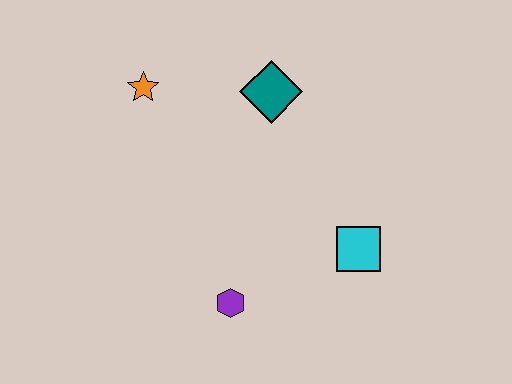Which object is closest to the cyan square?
The purple hexagon is closest to the cyan square.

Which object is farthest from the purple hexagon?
The orange star is farthest from the purple hexagon.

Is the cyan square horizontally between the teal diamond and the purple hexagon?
No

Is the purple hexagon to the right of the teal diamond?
No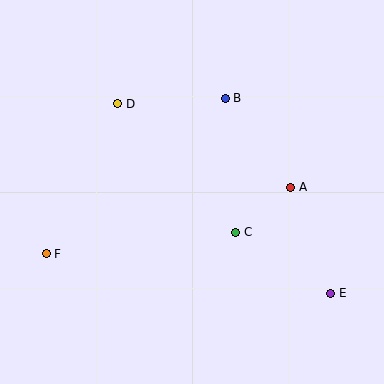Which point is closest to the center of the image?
Point C at (236, 232) is closest to the center.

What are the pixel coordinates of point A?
Point A is at (291, 187).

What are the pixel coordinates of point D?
Point D is at (118, 104).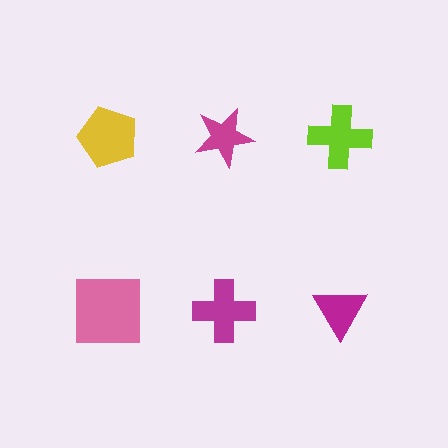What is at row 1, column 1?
A yellow pentagon.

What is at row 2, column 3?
A magenta triangle.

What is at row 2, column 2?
A magenta cross.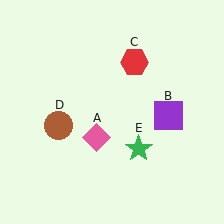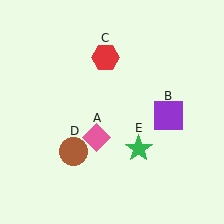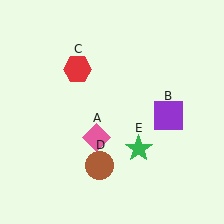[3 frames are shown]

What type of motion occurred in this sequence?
The red hexagon (object C), brown circle (object D) rotated counterclockwise around the center of the scene.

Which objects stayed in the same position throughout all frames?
Pink diamond (object A) and purple square (object B) and green star (object E) remained stationary.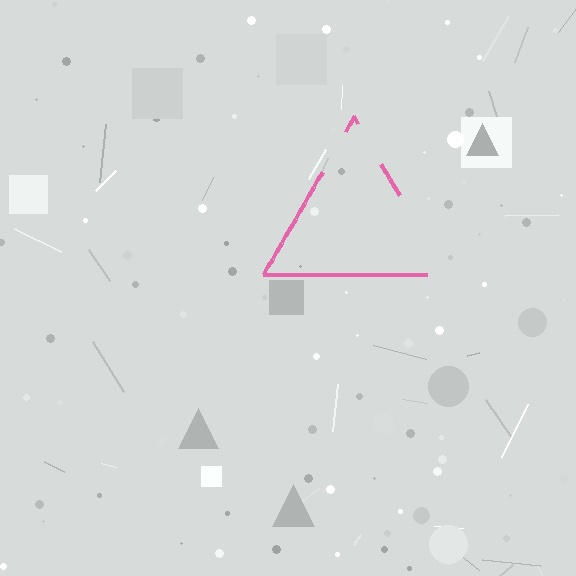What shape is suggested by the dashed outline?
The dashed outline suggests a triangle.